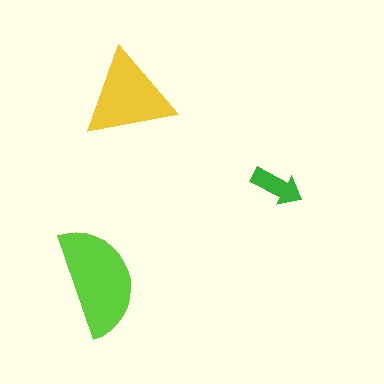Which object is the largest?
The lime semicircle.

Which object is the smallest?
The green arrow.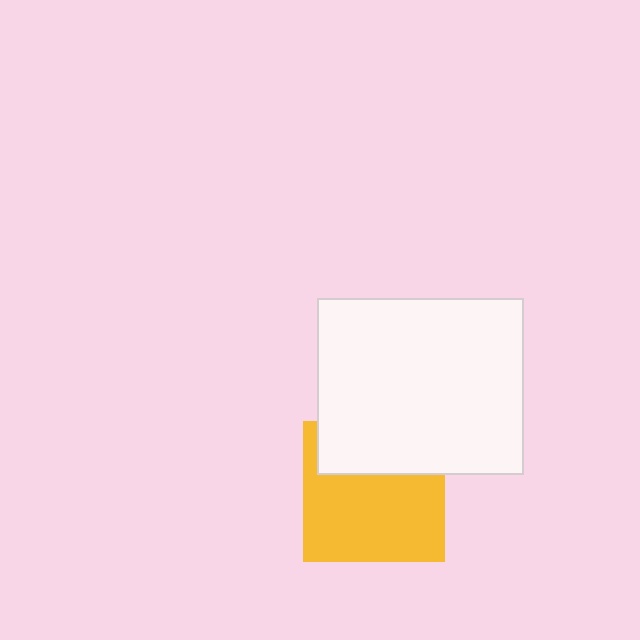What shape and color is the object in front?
The object in front is a white rectangle.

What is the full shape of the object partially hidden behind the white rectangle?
The partially hidden object is a yellow square.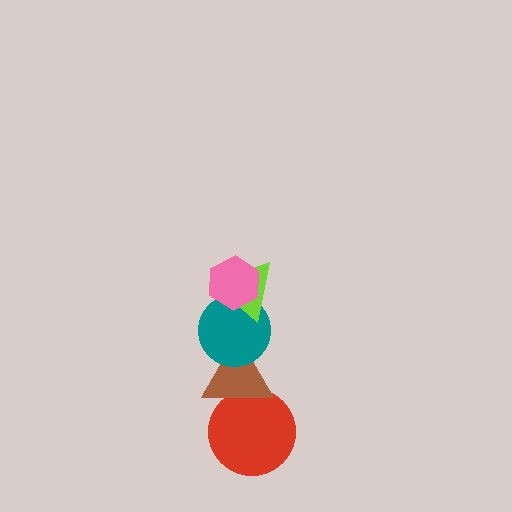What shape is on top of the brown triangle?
The teal circle is on top of the brown triangle.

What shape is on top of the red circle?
The brown triangle is on top of the red circle.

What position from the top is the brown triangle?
The brown triangle is 4th from the top.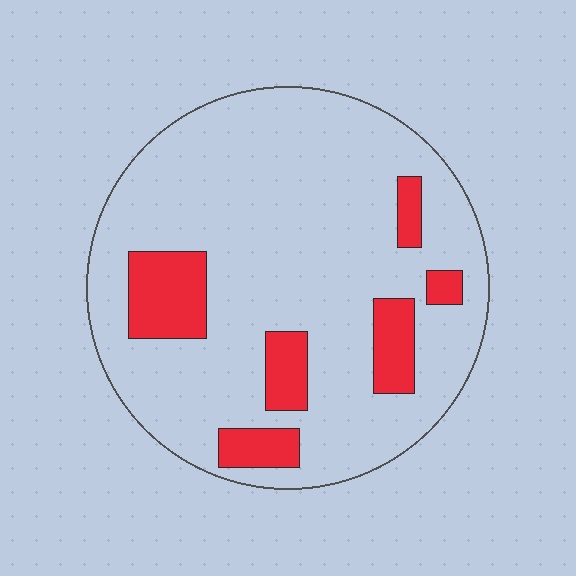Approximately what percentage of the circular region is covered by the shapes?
Approximately 15%.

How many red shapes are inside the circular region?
6.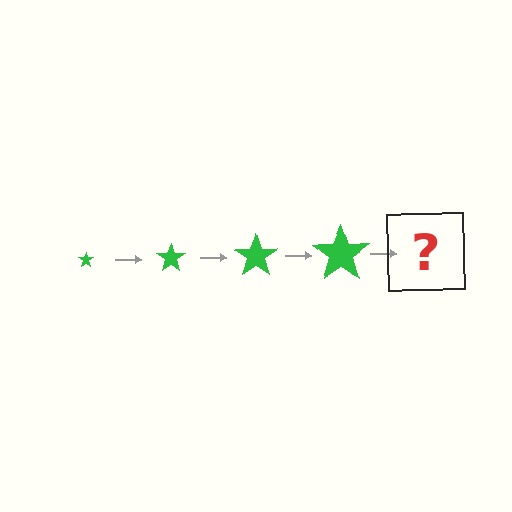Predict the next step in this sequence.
The next step is a green star, larger than the previous one.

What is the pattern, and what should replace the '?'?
The pattern is that the star gets progressively larger each step. The '?' should be a green star, larger than the previous one.